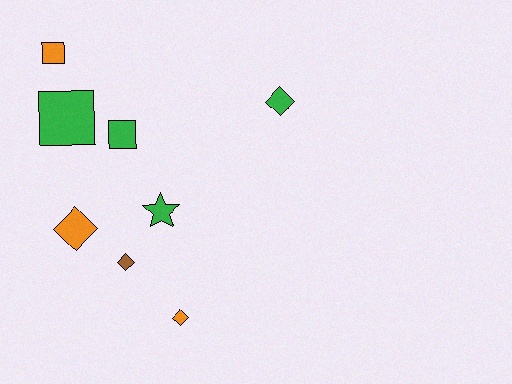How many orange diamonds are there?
There are 2 orange diamonds.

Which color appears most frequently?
Green, with 4 objects.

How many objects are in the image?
There are 8 objects.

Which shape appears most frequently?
Diamond, with 4 objects.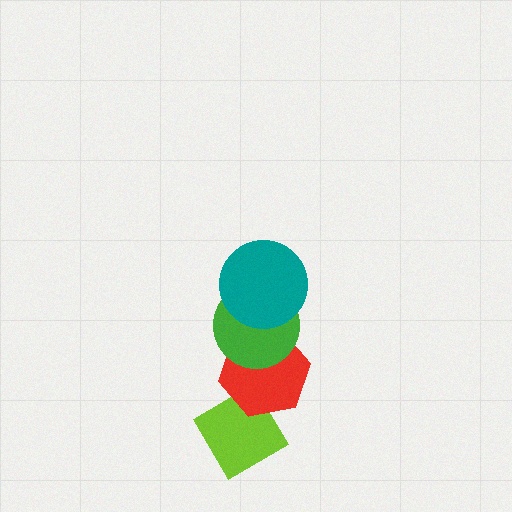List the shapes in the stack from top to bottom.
From top to bottom: the teal circle, the green circle, the red hexagon, the lime diamond.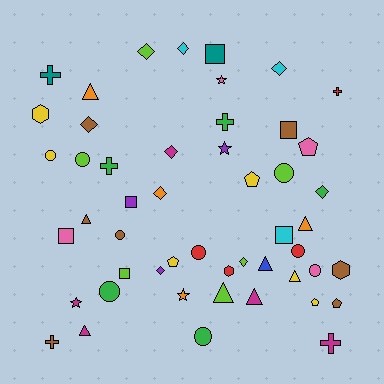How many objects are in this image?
There are 50 objects.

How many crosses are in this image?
There are 6 crosses.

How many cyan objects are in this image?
There are 3 cyan objects.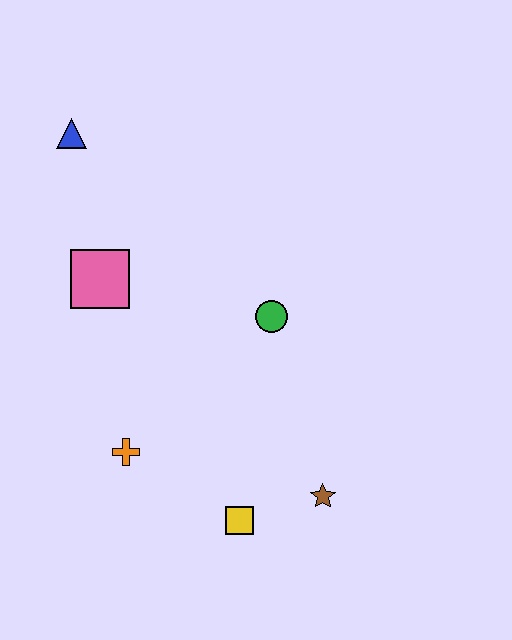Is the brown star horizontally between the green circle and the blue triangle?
No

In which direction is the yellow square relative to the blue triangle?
The yellow square is below the blue triangle.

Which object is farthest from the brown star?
The blue triangle is farthest from the brown star.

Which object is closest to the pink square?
The blue triangle is closest to the pink square.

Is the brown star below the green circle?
Yes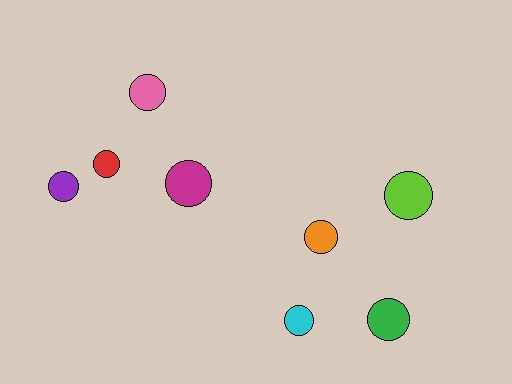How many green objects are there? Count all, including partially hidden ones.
There is 1 green object.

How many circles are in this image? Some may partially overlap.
There are 8 circles.